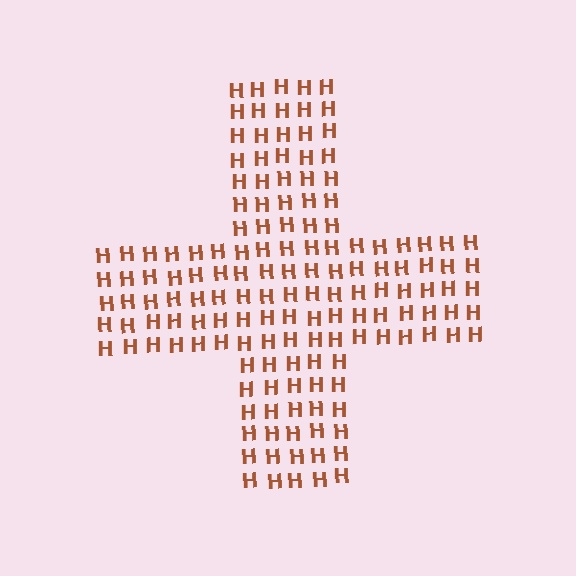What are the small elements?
The small elements are letter H's.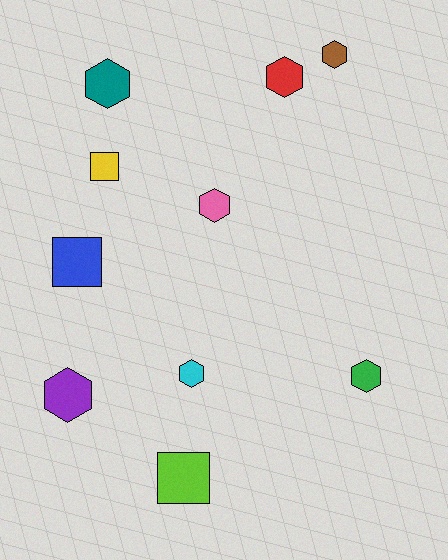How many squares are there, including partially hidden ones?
There are 3 squares.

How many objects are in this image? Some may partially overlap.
There are 10 objects.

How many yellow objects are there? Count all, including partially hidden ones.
There is 1 yellow object.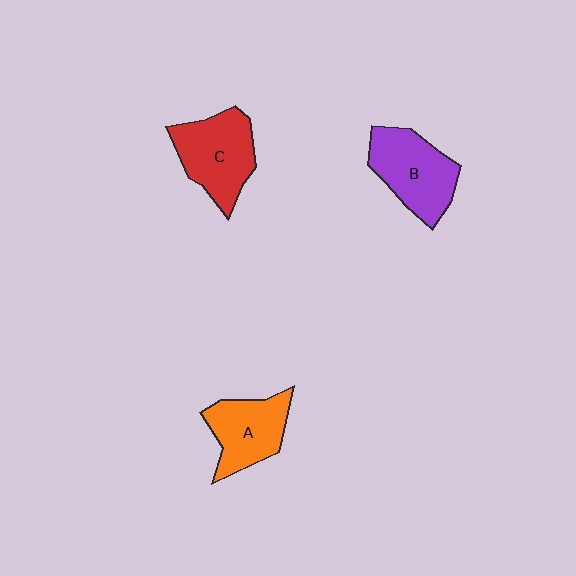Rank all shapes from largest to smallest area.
From largest to smallest: C (red), B (purple), A (orange).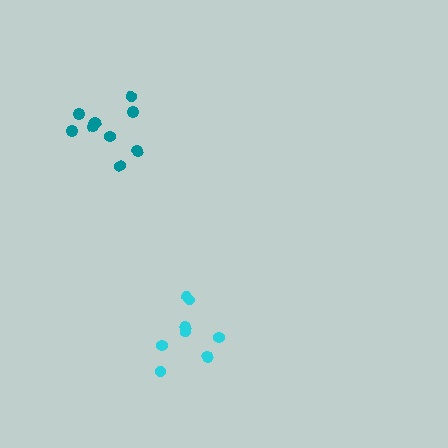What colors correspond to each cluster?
The clusters are colored: cyan, teal.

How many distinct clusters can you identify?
There are 2 distinct clusters.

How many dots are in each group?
Group 1: 8 dots, Group 2: 9 dots (17 total).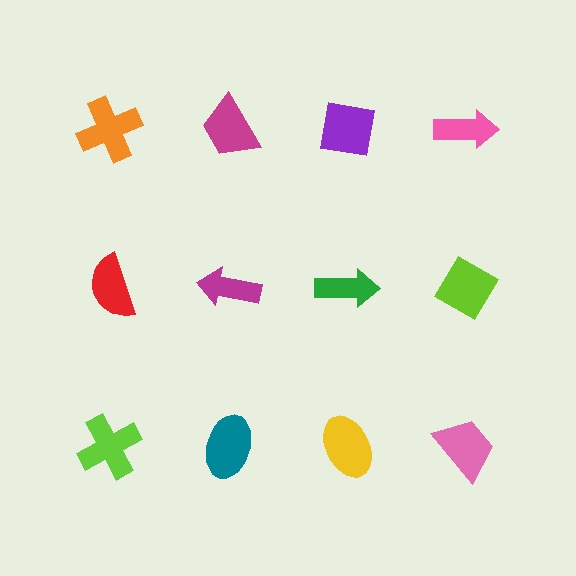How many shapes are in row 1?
4 shapes.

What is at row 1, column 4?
A pink arrow.